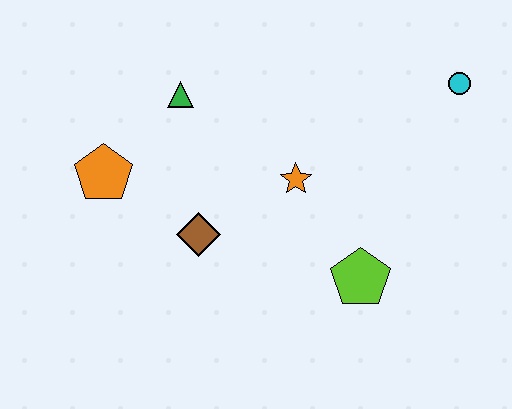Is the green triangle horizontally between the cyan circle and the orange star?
No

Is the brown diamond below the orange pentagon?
Yes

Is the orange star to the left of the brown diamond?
No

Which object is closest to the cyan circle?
The orange star is closest to the cyan circle.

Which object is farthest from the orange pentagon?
The cyan circle is farthest from the orange pentagon.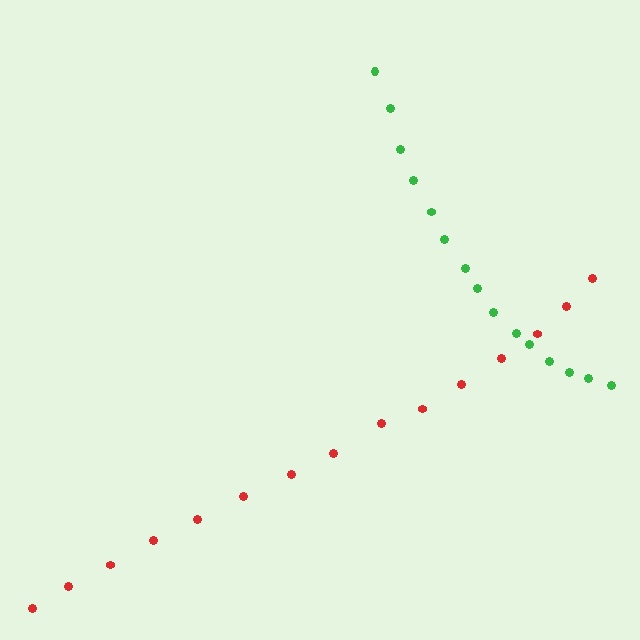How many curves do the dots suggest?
There are 2 distinct paths.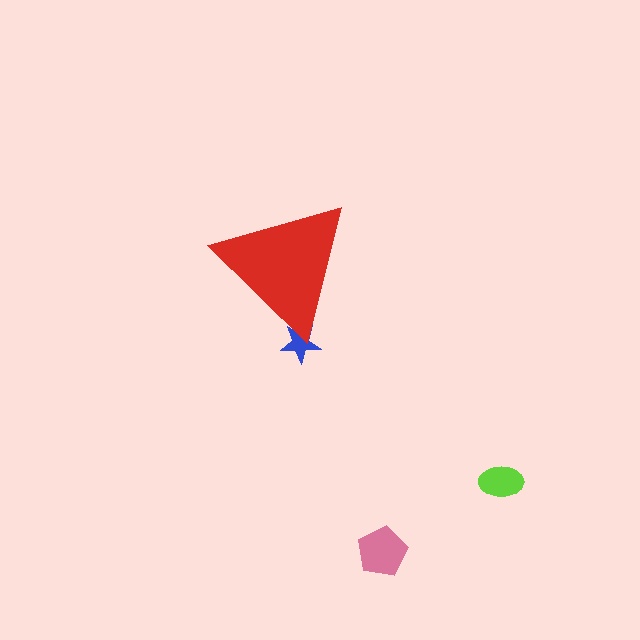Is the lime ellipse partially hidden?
No, the lime ellipse is fully visible.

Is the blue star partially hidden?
Yes, the blue star is partially hidden behind the red triangle.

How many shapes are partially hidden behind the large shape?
1 shape is partially hidden.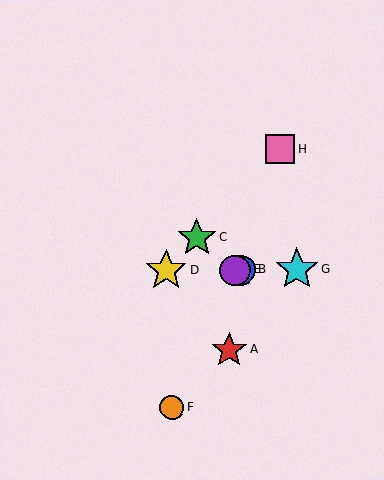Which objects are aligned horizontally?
Objects B, D, E, G are aligned horizontally.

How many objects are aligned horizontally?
4 objects (B, D, E, G) are aligned horizontally.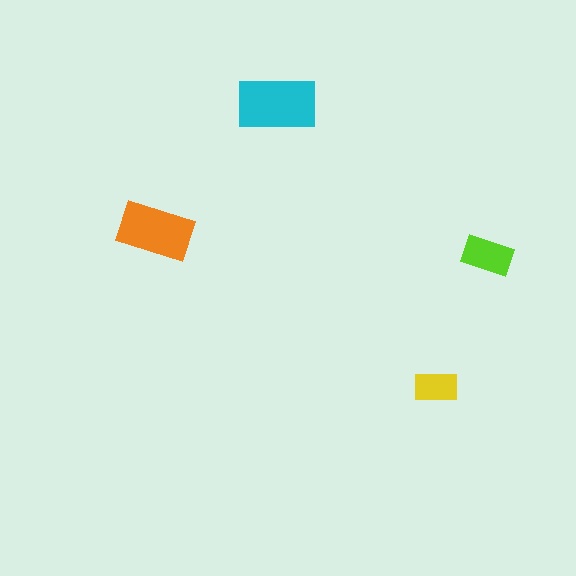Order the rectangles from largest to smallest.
the cyan one, the orange one, the lime one, the yellow one.